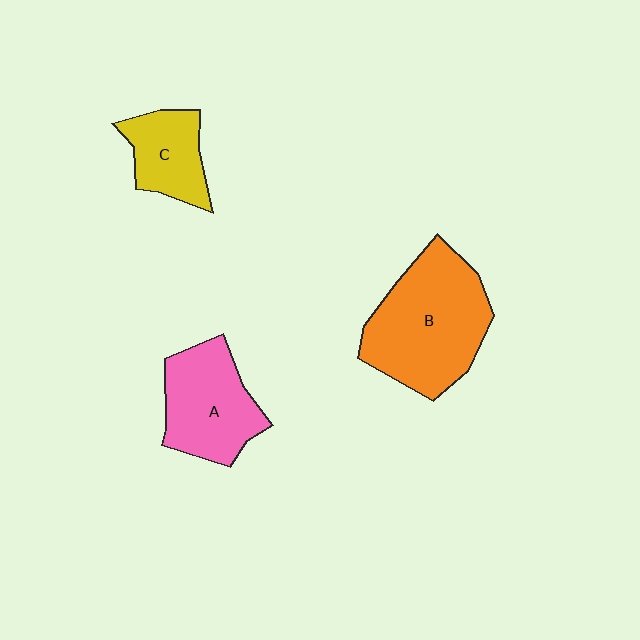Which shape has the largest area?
Shape B (orange).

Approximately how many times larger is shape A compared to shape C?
Approximately 1.5 times.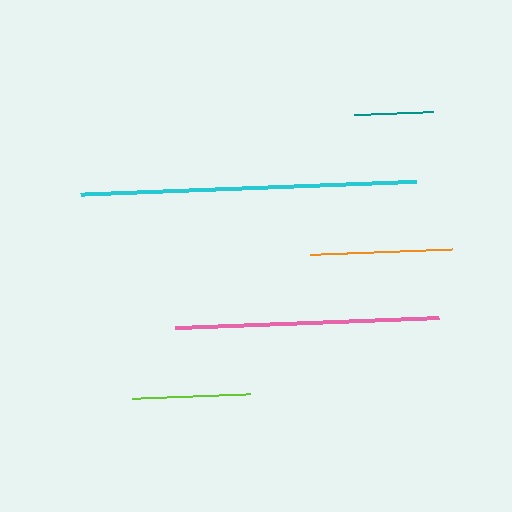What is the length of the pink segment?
The pink segment is approximately 264 pixels long.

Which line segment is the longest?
The cyan line is the longest at approximately 336 pixels.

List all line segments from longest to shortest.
From longest to shortest: cyan, pink, orange, lime, teal.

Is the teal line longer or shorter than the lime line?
The lime line is longer than the teal line.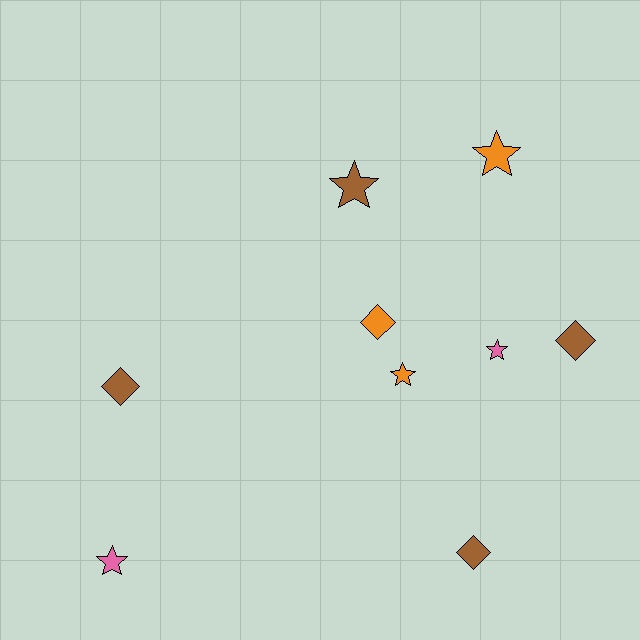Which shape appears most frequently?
Star, with 5 objects.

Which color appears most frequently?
Brown, with 4 objects.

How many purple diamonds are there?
There are no purple diamonds.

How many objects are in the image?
There are 9 objects.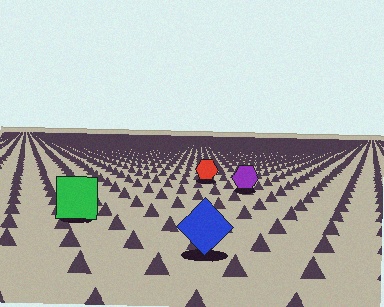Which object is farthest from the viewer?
The red hexagon is farthest from the viewer. It appears smaller and the ground texture around it is denser.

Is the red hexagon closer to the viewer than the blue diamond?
No. The blue diamond is closer — you can tell from the texture gradient: the ground texture is coarser near it.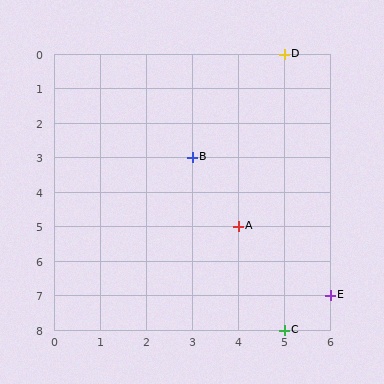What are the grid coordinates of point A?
Point A is at grid coordinates (4, 5).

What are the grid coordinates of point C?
Point C is at grid coordinates (5, 8).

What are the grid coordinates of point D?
Point D is at grid coordinates (5, 0).